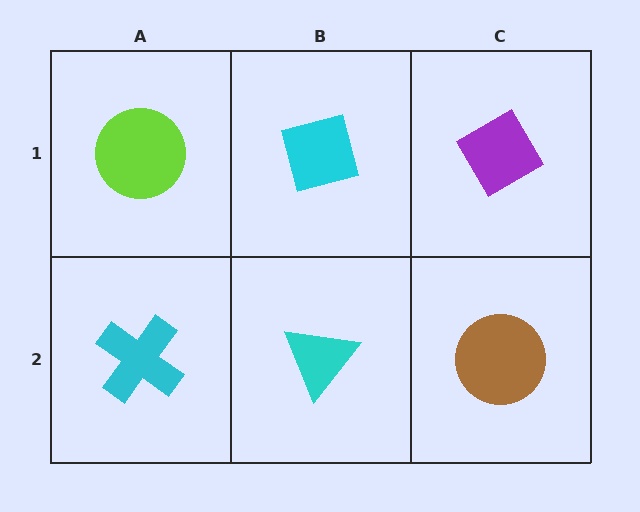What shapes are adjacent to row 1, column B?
A cyan triangle (row 2, column B), a lime circle (row 1, column A), a purple diamond (row 1, column C).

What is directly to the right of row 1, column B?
A purple diamond.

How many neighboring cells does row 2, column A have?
2.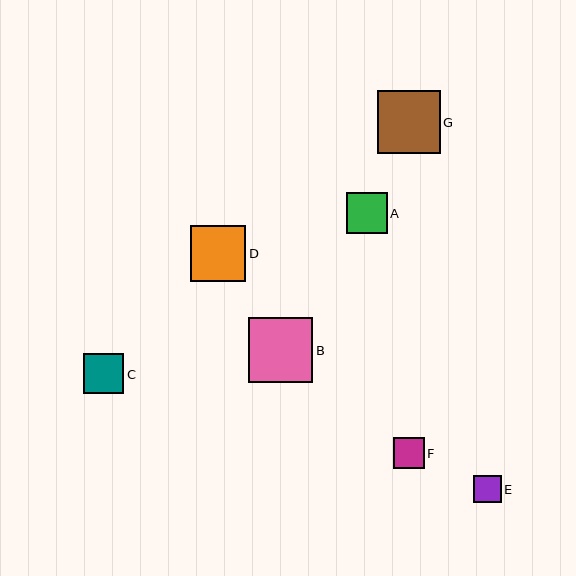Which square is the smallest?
Square E is the smallest with a size of approximately 27 pixels.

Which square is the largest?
Square B is the largest with a size of approximately 65 pixels.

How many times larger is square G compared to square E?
Square G is approximately 2.3 times the size of square E.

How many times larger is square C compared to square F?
Square C is approximately 1.3 times the size of square F.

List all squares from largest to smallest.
From largest to smallest: B, G, D, A, C, F, E.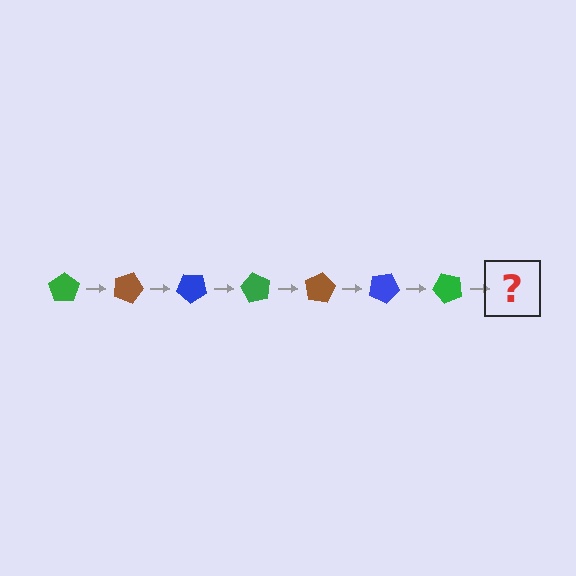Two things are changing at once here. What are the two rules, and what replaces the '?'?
The two rules are that it rotates 20 degrees each step and the color cycles through green, brown, and blue. The '?' should be a brown pentagon, rotated 140 degrees from the start.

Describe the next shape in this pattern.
It should be a brown pentagon, rotated 140 degrees from the start.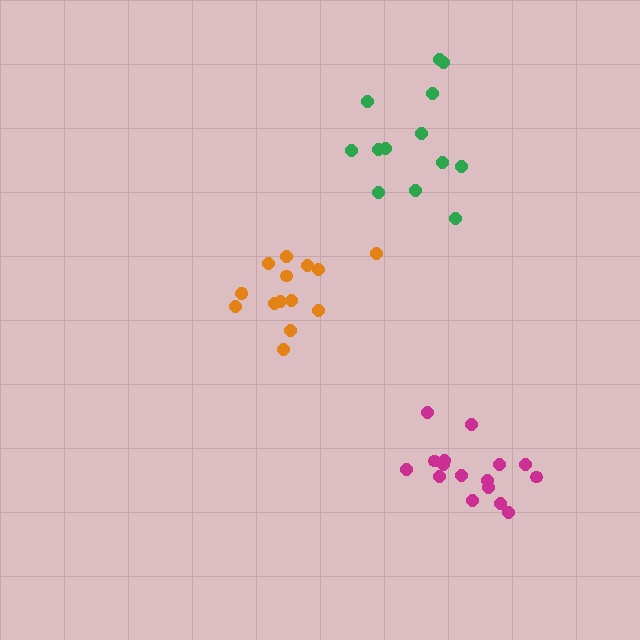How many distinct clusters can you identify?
There are 3 distinct clusters.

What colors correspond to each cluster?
The clusters are colored: magenta, orange, green.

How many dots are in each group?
Group 1: 16 dots, Group 2: 15 dots, Group 3: 13 dots (44 total).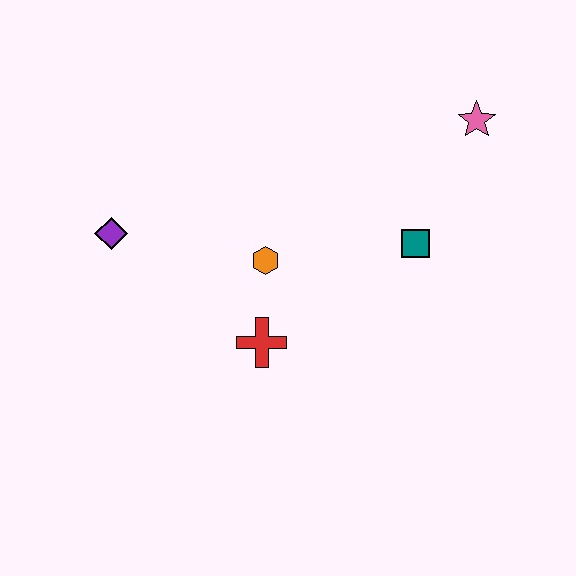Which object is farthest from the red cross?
The pink star is farthest from the red cross.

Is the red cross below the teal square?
Yes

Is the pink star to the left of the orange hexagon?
No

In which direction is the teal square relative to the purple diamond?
The teal square is to the right of the purple diamond.